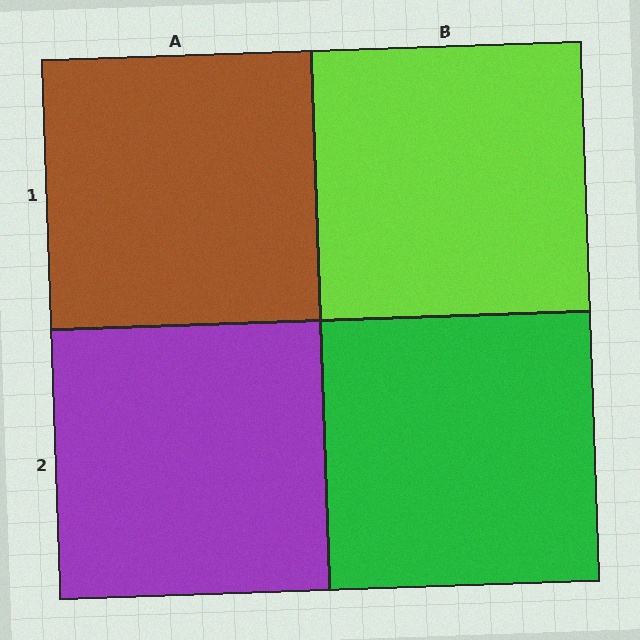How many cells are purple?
1 cell is purple.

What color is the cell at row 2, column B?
Green.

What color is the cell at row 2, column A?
Purple.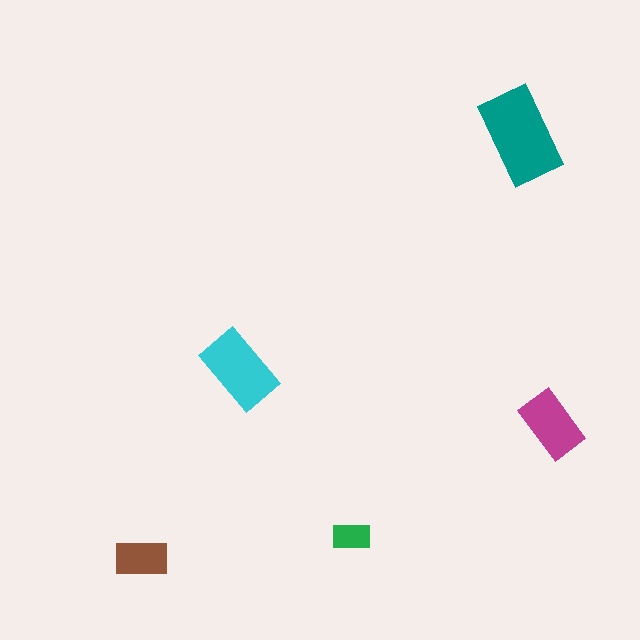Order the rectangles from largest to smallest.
the teal one, the cyan one, the magenta one, the brown one, the green one.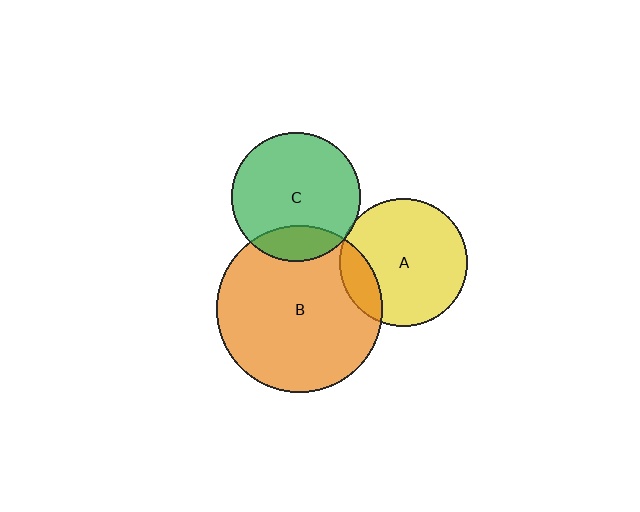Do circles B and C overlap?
Yes.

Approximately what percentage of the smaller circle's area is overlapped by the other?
Approximately 20%.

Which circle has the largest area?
Circle B (orange).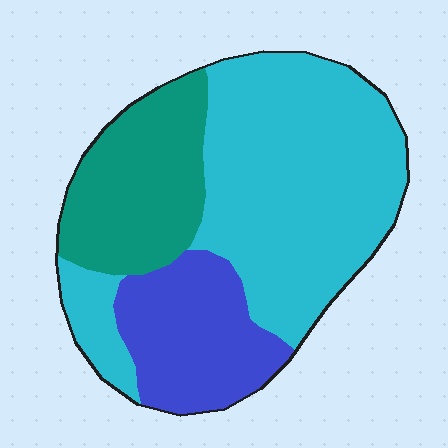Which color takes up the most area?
Cyan, at roughly 55%.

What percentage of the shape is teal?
Teal covers about 25% of the shape.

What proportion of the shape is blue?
Blue takes up about one fifth (1/5) of the shape.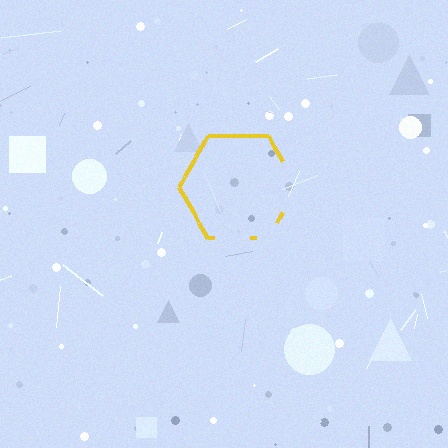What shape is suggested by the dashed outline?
The dashed outline suggests a hexagon.